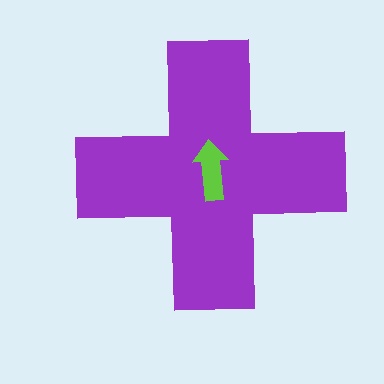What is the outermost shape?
The purple cross.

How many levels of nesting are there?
2.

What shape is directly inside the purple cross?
The lime arrow.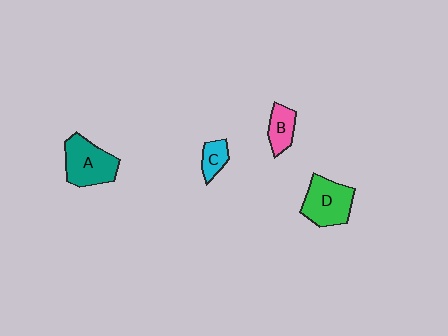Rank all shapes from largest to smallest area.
From largest to smallest: A (teal), D (green), B (pink), C (cyan).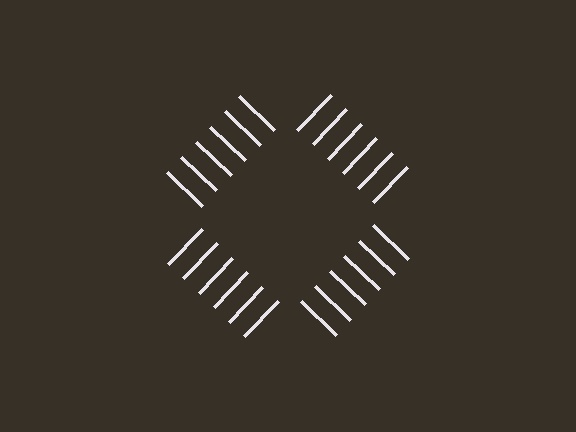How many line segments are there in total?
24 — 6 along each of the 4 edges.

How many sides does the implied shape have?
4 sides — the line-ends trace a square.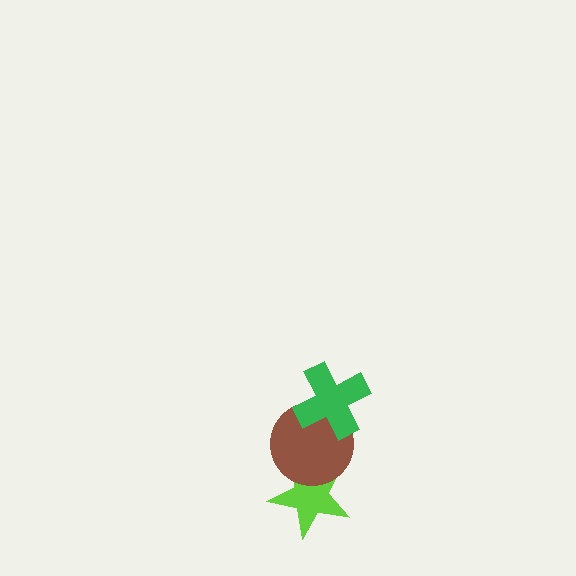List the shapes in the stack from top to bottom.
From top to bottom: the green cross, the brown circle, the lime star.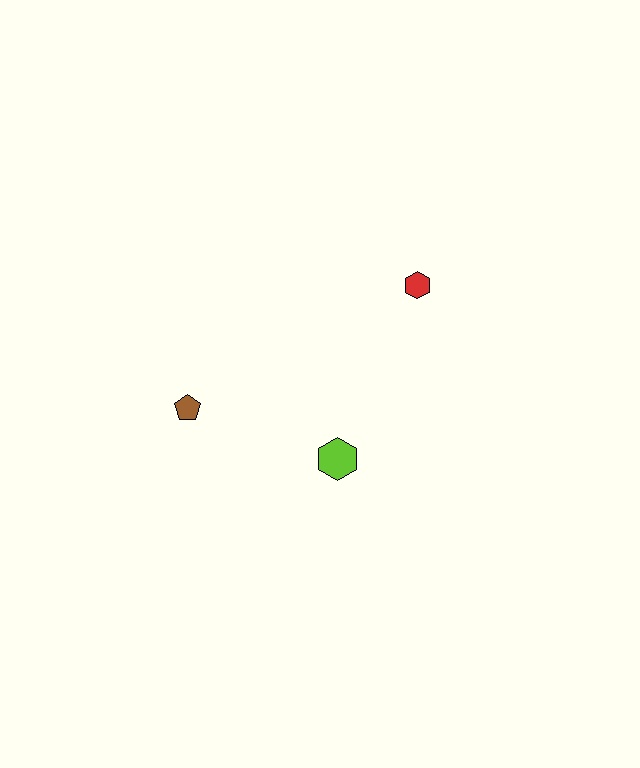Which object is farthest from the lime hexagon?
The red hexagon is farthest from the lime hexagon.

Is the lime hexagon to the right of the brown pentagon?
Yes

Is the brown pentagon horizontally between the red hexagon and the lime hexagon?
No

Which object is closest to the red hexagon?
The lime hexagon is closest to the red hexagon.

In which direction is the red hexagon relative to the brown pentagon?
The red hexagon is to the right of the brown pentagon.